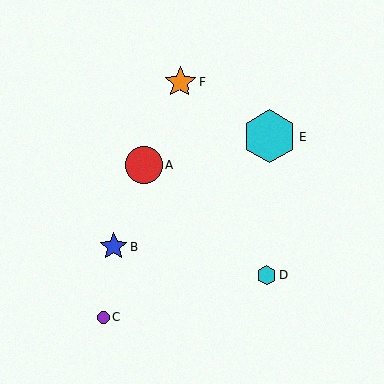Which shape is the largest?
The cyan hexagon (labeled E) is the largest.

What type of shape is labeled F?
Shape F is an orange star.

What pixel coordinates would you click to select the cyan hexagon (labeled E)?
Click at (270, 137) to select the cyan hexagon E.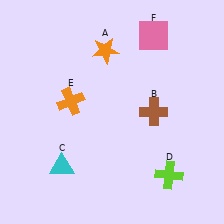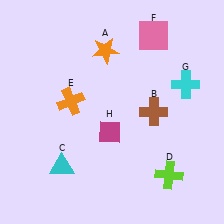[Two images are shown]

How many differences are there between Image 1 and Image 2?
There are 2 differences between the two images.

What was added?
A cyan cross (G), a magenta diamond (H) were added in Image 2.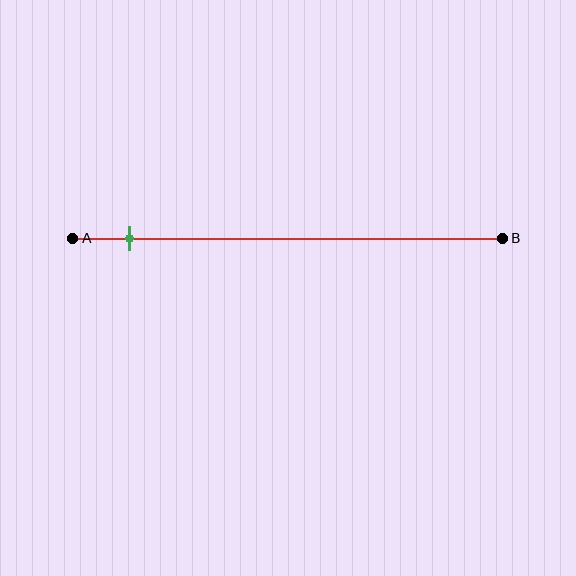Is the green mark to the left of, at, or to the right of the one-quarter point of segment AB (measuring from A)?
The green mark is to the left of the one-quarter point of segment AB.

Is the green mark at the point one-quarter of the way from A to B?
No, the mark is at about 15% from A, not at the 25% one-quarter point.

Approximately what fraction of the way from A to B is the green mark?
The green mark is approximately 15% of the way from A to B.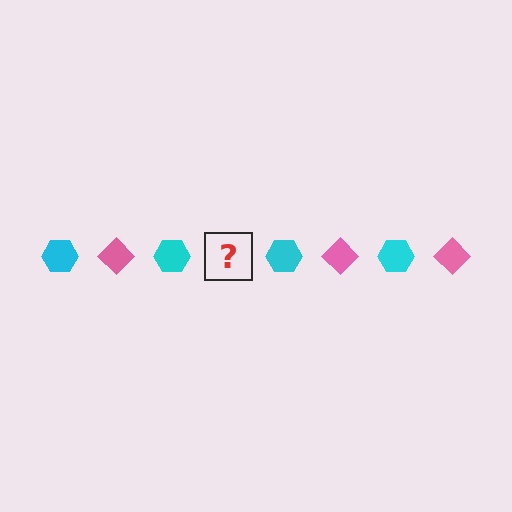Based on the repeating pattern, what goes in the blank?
The blank should be a pink diamond.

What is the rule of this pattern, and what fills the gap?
The rule is that the pattern alternates between cyan hexagon and pink diamond. The gap should be filled with a pink diamond.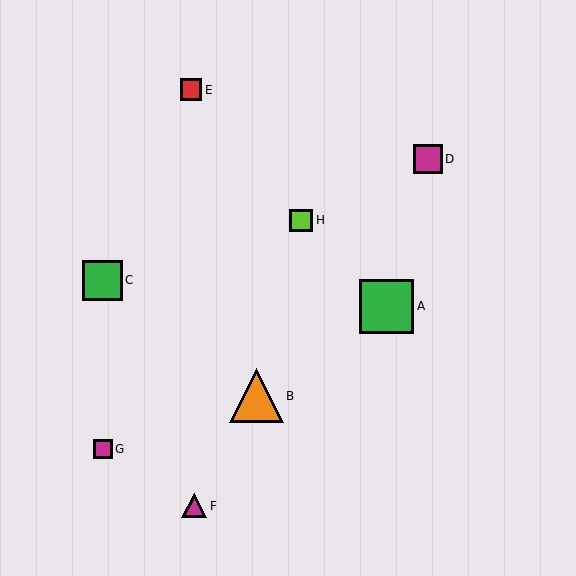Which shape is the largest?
The green square (labeled A) is the largest.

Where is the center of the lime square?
The center of the lime square is at (301, 220).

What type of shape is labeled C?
Shape C is a green square.